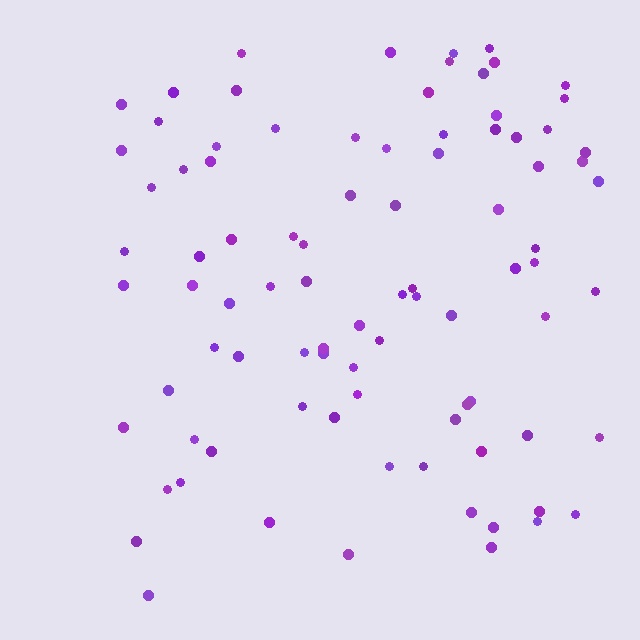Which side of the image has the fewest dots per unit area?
The left.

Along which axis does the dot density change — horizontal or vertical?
Horizontal.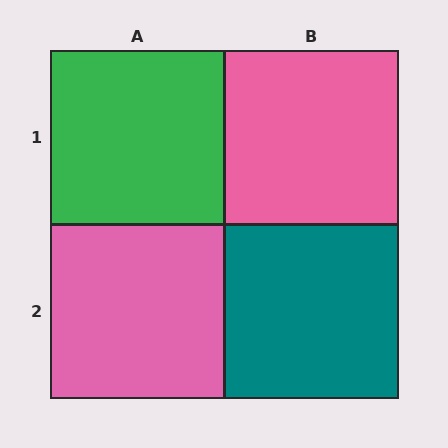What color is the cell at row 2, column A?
Pink.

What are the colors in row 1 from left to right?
Green, pink.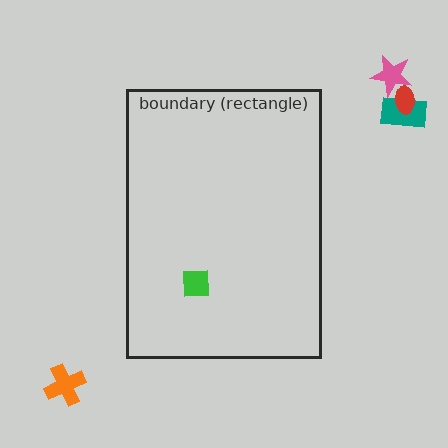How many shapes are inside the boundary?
1 inside, 4 outside.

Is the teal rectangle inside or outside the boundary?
Outside.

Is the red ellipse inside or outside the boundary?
Outside.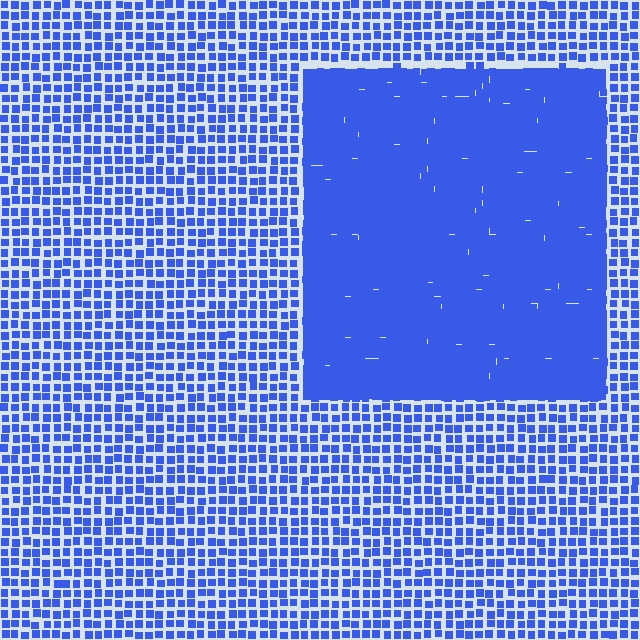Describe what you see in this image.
The image contains small blue elements arranged at two different densities. A rectangle-shaped region is visible where the elements are more densely packed than the surrounding area.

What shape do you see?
I see a rectangle.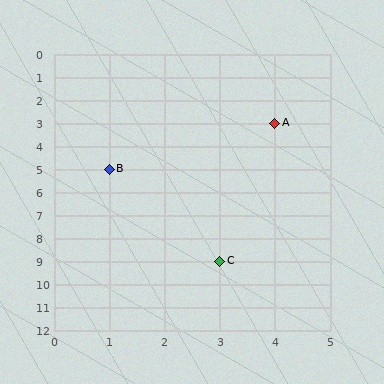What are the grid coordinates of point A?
Point A is at grid coordinates (4, 3).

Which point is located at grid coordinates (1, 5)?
Point B is at (1, 5).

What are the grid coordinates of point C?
Point C is at grid coordinates (3, 9).